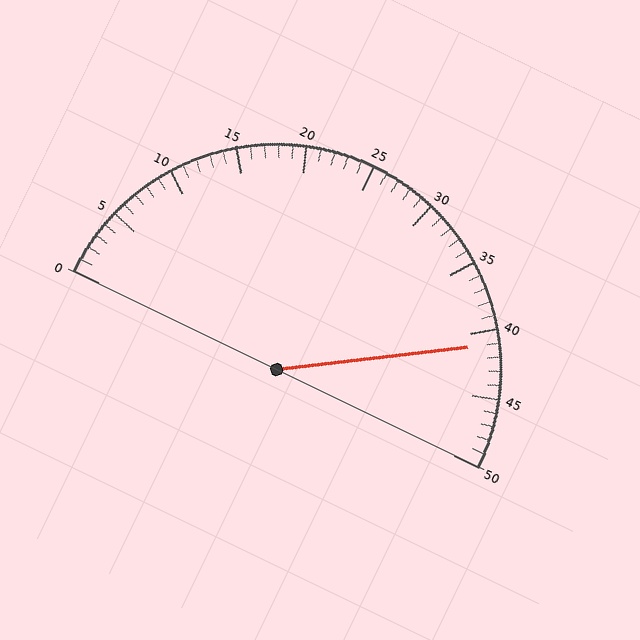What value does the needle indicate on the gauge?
The needle indicates approximately 41.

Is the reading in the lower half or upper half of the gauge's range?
The reading is in the upper half of the range (0 to 50).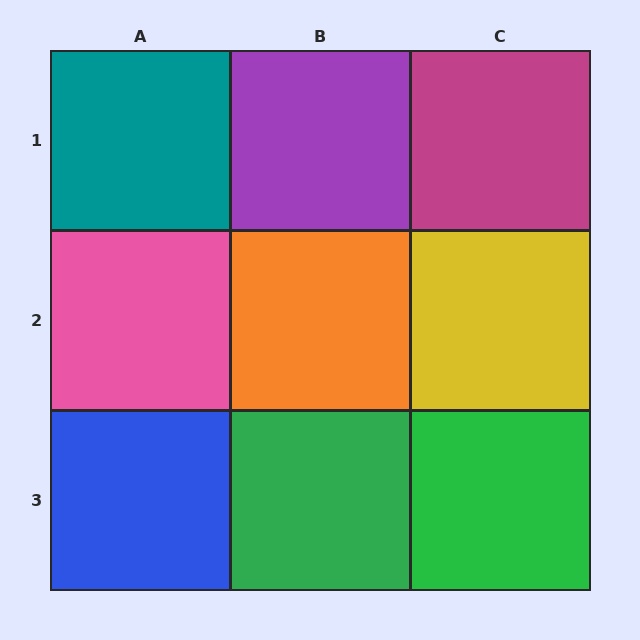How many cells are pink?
1 cell is pink.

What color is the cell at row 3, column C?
Green.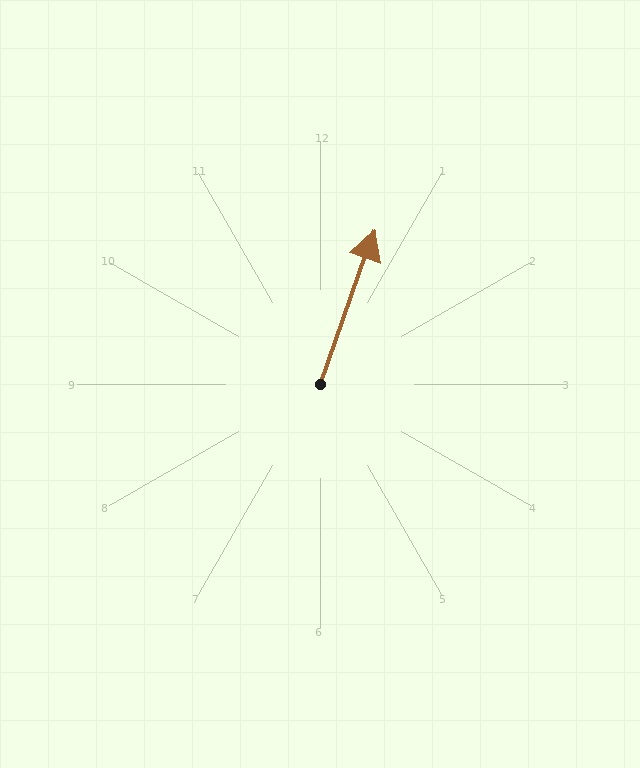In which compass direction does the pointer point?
North.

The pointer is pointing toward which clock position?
Roughly 1 o'clock.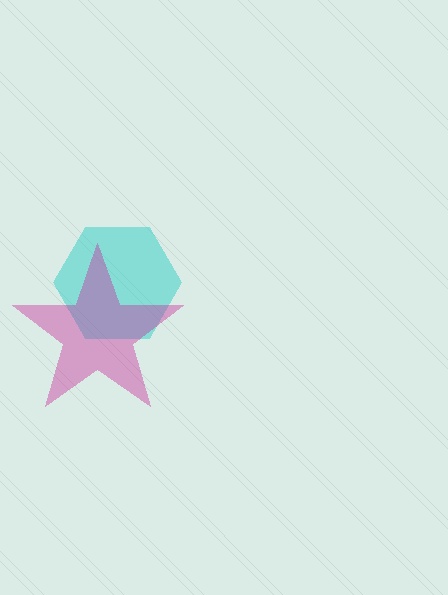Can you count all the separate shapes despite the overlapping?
Yes, there are 2 separate shapes.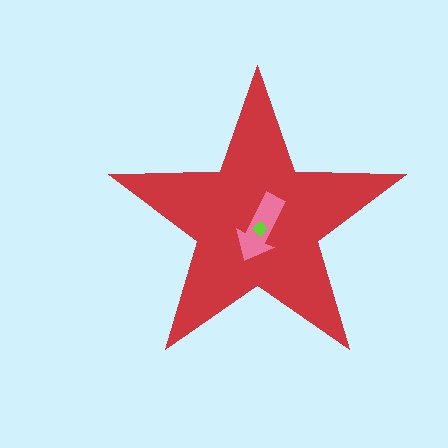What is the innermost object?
The lime diamond.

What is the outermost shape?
The red star.